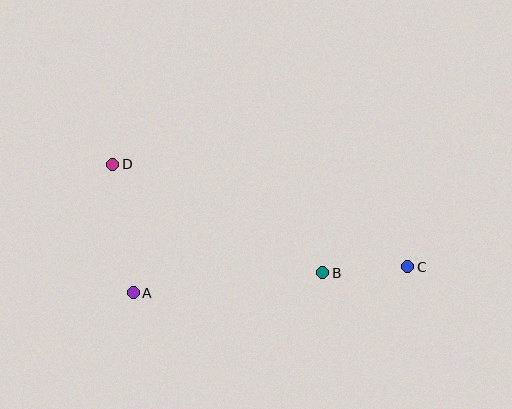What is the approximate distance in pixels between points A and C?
The distance between A and C is approximately 276 pixels.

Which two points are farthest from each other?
Points C and D are farthest from each other.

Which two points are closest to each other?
Points B and C are closest to each other.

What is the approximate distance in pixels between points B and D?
The distance between B and D is approximately 236 pixels.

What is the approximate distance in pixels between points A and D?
The distance between A and D is approximately 130 pixels.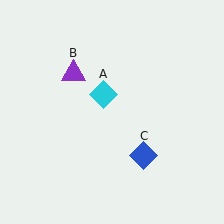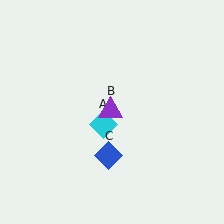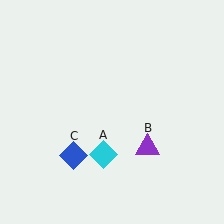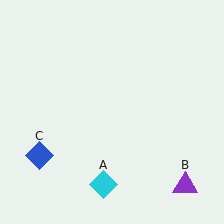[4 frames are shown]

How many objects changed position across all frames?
3 objects changed position: cyan diamond (object A), purple triangle (object B), blue diamond (object C).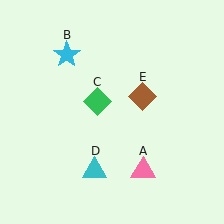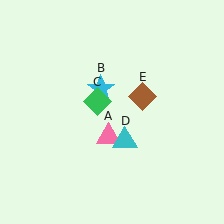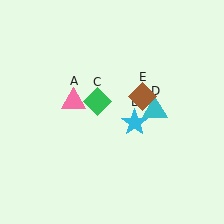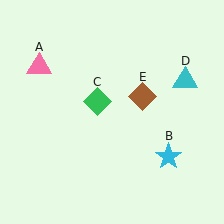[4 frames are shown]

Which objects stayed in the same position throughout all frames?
Green diamond (object C) and brown diamond (object E) remained stationary.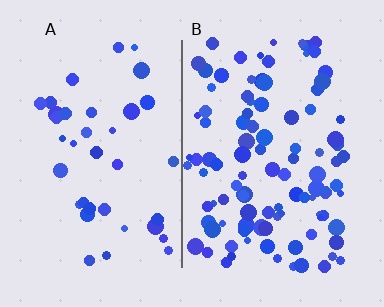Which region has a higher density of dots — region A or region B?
B (the right).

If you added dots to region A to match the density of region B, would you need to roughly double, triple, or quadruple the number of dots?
Approximately triple.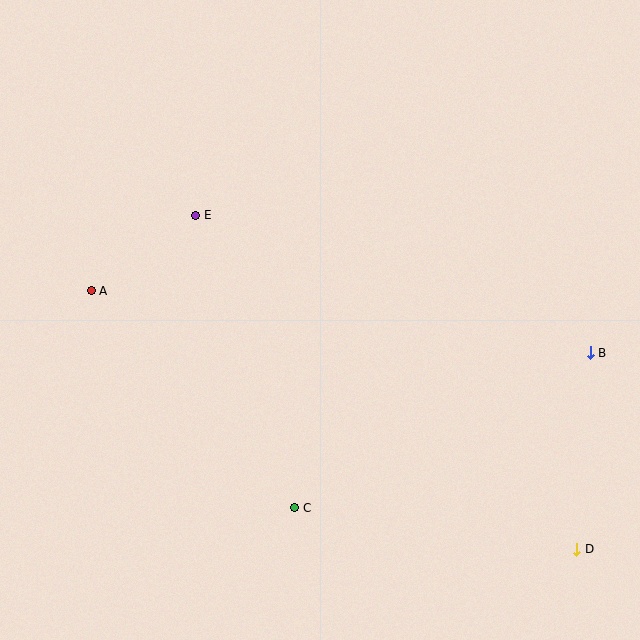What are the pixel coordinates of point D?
Point D is at (577, 549).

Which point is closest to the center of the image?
Point E at (196, 215) is closest to the center.